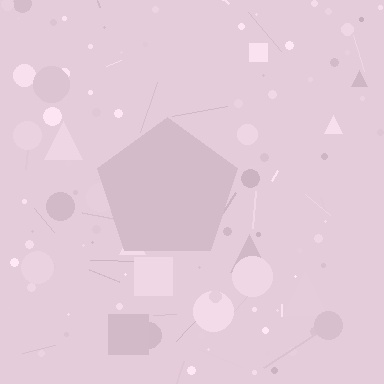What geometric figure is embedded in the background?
A pentagon is embedded in the background.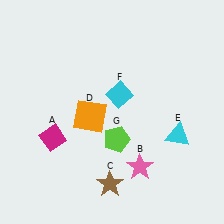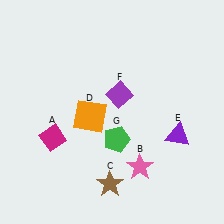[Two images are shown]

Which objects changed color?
E changed from cyan to purple. F changed from cyan to purple. G changed from lime to green.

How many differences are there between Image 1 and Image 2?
There are 3 differences between the two images.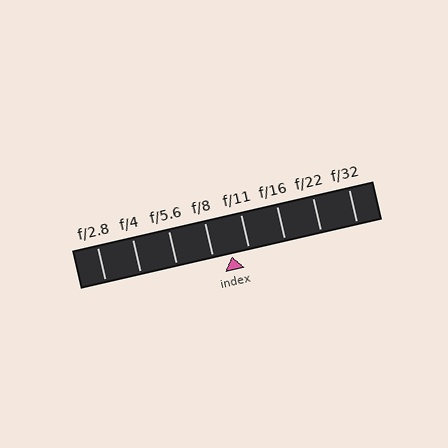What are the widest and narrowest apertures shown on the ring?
The widest aperture shown is f/2.8 and the narrowest is f/32.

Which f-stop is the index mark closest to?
The index mark is closest to f/11.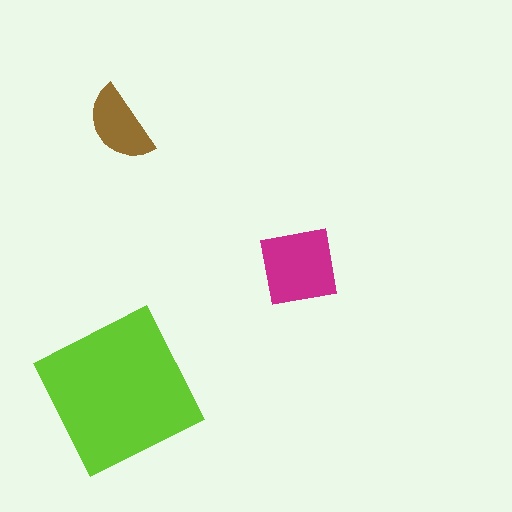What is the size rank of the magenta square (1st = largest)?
2nd.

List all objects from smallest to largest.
The brown semicircle, the magenta square, the lime square.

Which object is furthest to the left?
The brown semicircle is leftmost.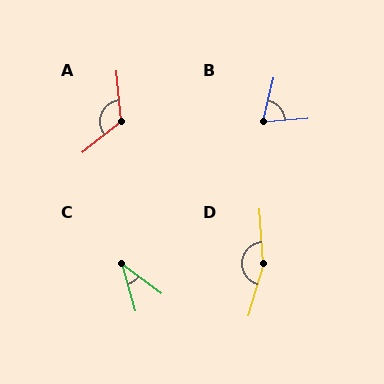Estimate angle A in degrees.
Approximately 123 degrees.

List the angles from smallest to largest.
C (37°), B (72°), A (123°), D (160°).